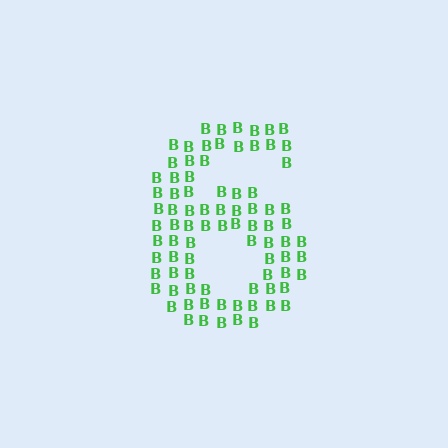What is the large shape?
The large shape is the digit 6.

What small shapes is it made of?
It is made of small letter B's.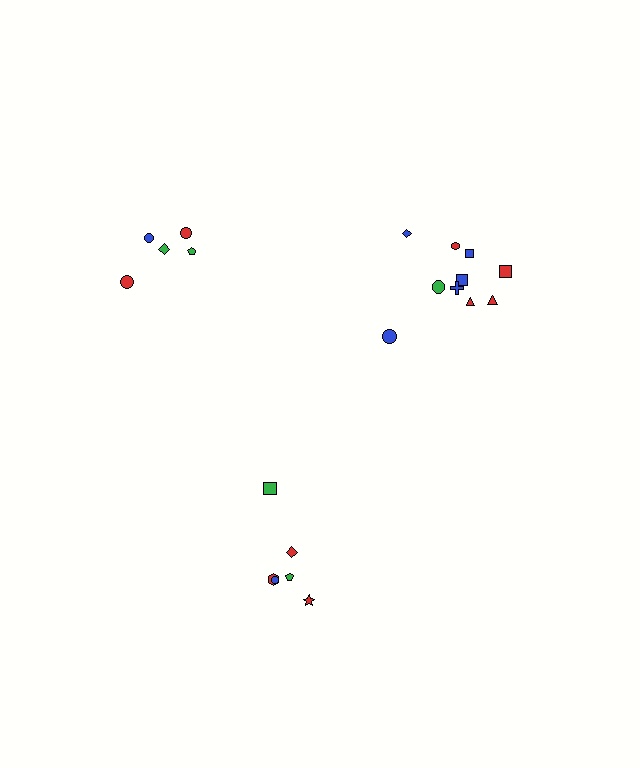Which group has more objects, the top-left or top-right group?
The top-right group.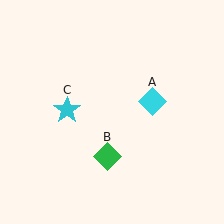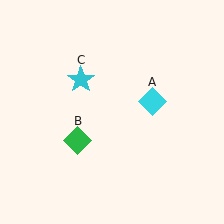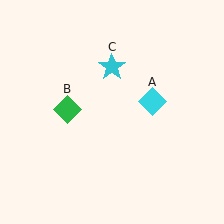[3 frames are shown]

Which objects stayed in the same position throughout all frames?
Cyan diamond (object A) remained stationary.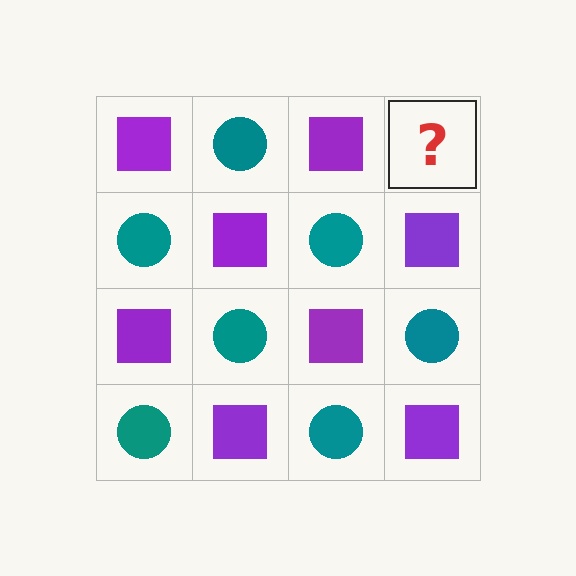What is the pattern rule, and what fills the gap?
The rule is that it alternates purple square and teal circle in a checkerboard pattern. The gap should be filled with a teal circle.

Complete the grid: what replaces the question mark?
The question mark should be replaced with a teal circle.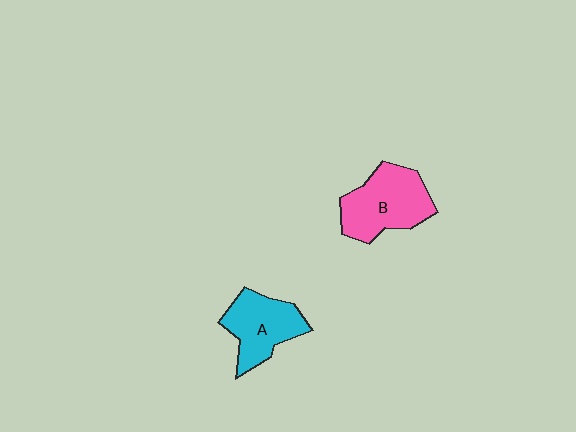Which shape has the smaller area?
Shape A (cyan).